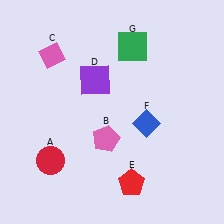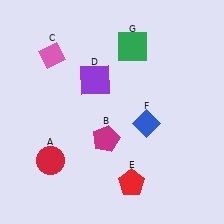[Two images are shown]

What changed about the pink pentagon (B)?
In Image 1, B is pink. In Image 2, it changed to magenta.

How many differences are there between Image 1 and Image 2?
There is 1 difference between the two images.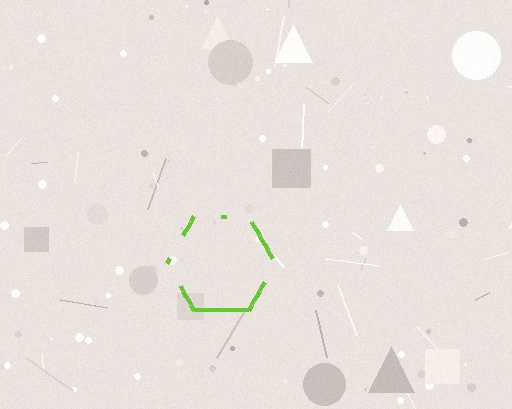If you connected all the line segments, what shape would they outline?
They would outline a hexagon.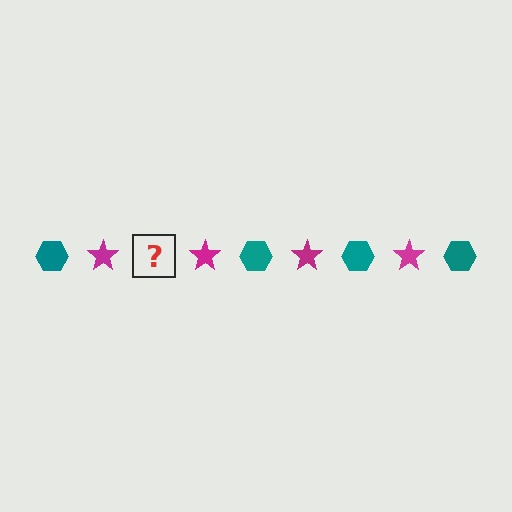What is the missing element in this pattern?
The missing element is a teal hexagon.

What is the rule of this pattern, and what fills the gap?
The rule is that the pattern alternates between teal hexagon and magenta star. The gap should be filled with a teal hexagon.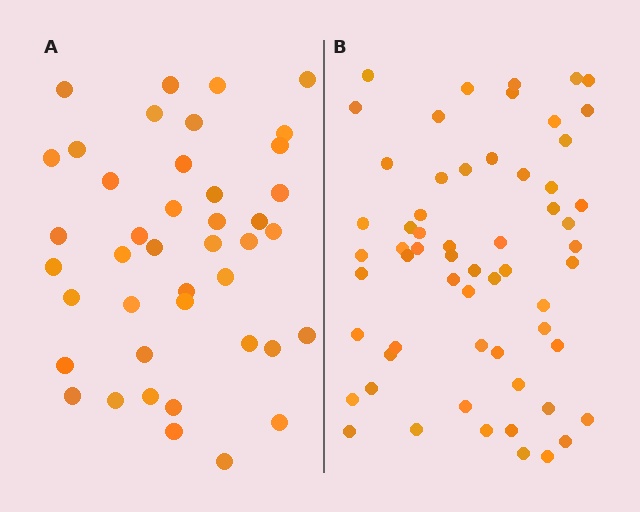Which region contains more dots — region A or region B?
Region B (the right region) has more dots.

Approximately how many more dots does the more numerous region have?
Region B has approximately 20 more dots than region A.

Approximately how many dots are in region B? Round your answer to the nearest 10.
About 60 dots.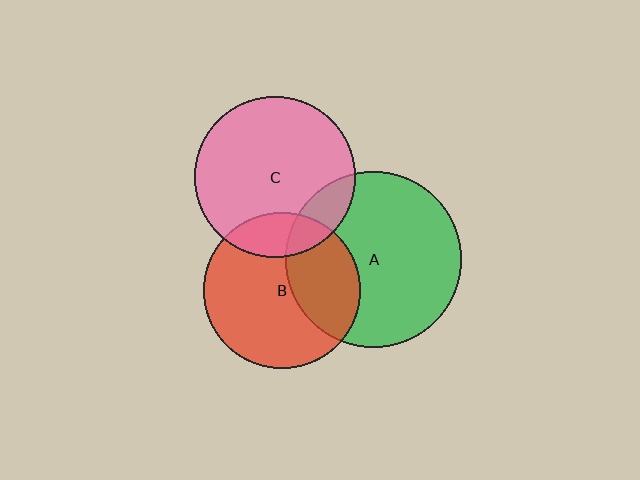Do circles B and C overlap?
Yes.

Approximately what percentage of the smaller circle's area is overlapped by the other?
Approximately 20%.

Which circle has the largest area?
Circle A (green).